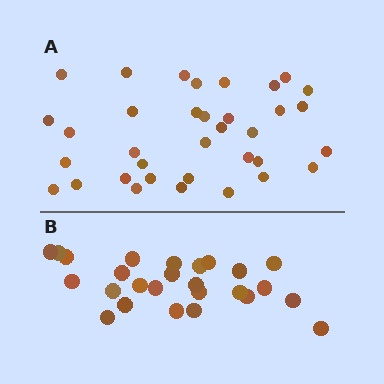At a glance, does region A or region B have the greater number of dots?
Region A (the top region) has more dots.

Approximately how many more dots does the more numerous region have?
Region A has roughly 8 or so more dots than region B.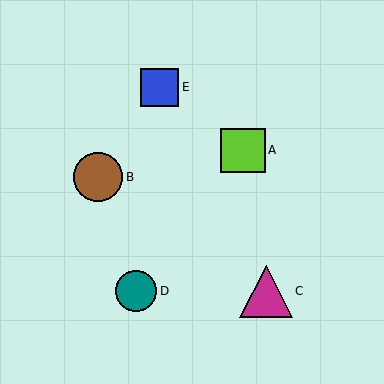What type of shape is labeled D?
Shape D is a teal circle.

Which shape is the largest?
The magenta triangle (labeled C) is the largest.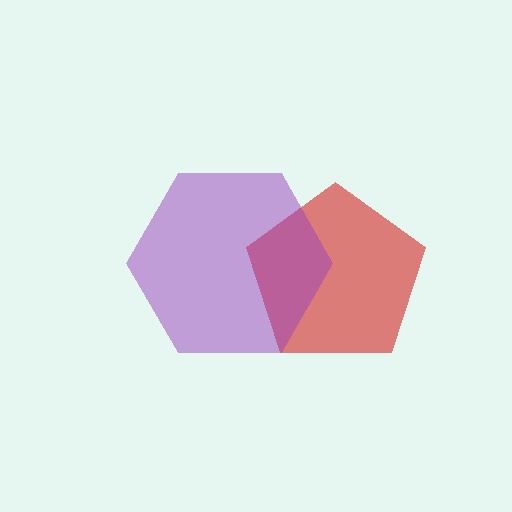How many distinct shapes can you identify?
There are 2 distinct shapes: a red pentagon, a purple hexagon.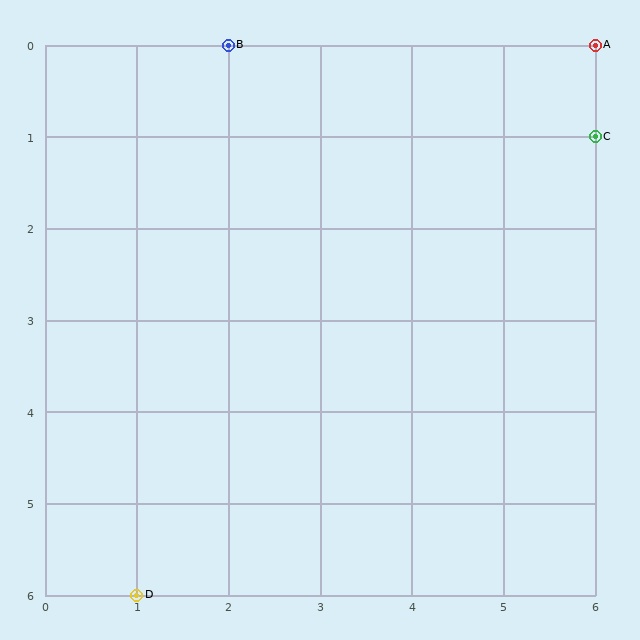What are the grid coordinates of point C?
Point C is at grid coordinates (6, 1).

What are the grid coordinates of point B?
Point B is at grid coordinates (2, 0).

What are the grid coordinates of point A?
Point A is at grid coordinates (6, 0).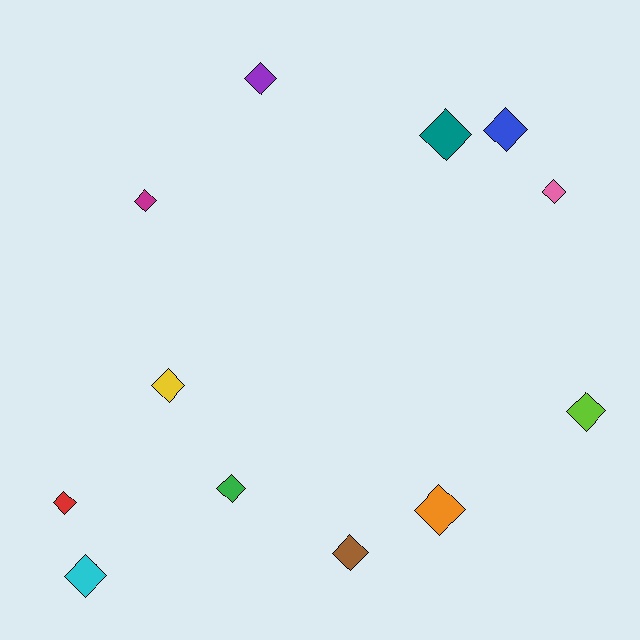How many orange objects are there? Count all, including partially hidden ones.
There is 1 orange object.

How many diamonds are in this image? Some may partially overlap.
There are 12 diamonds.